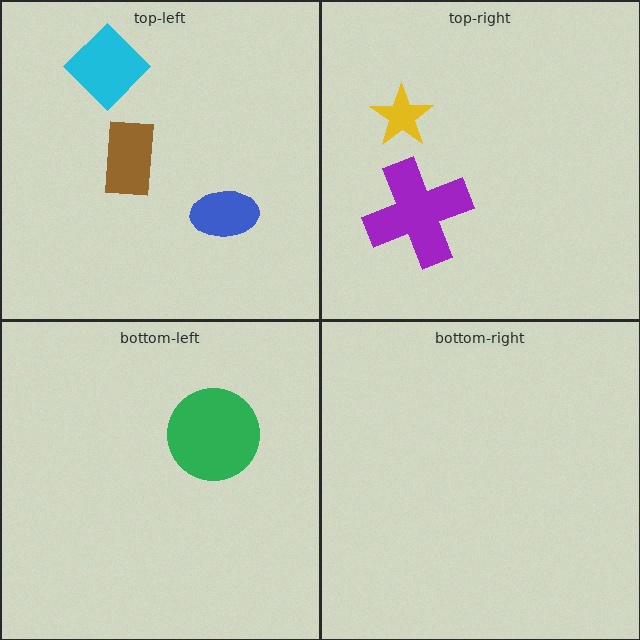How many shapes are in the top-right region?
2.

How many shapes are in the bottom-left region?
1.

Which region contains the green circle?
The bottom-left region.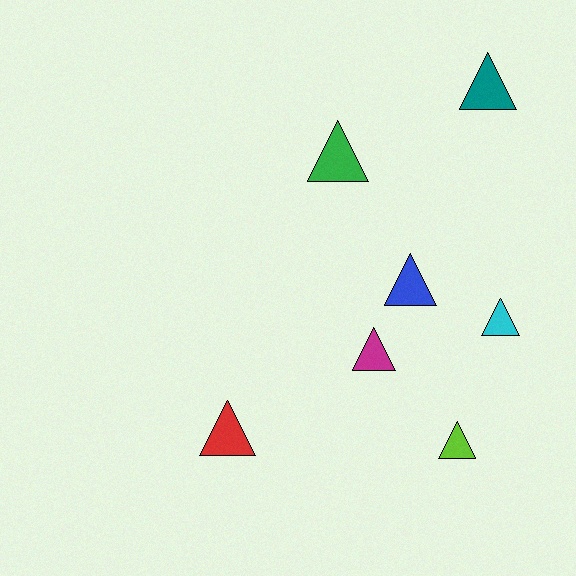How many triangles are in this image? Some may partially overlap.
There are 7 triangles.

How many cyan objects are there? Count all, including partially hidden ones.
There is 1 cyan object.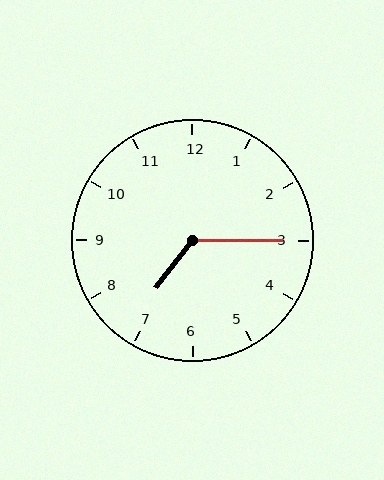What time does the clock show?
7:15.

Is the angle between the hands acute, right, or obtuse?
It is obtuse.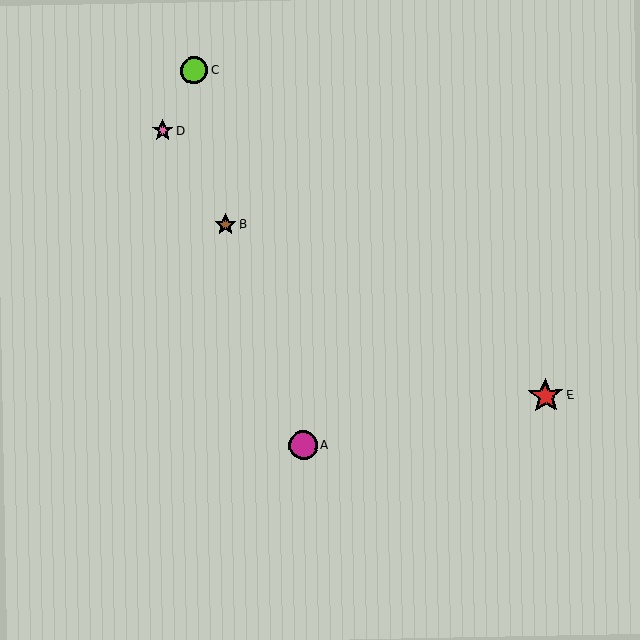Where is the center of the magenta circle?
The center of the magenta circle is at (303, 445).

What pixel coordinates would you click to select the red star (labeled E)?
Click at (546, 396) to select the red star E.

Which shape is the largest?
The red star (labeled E) is the largest.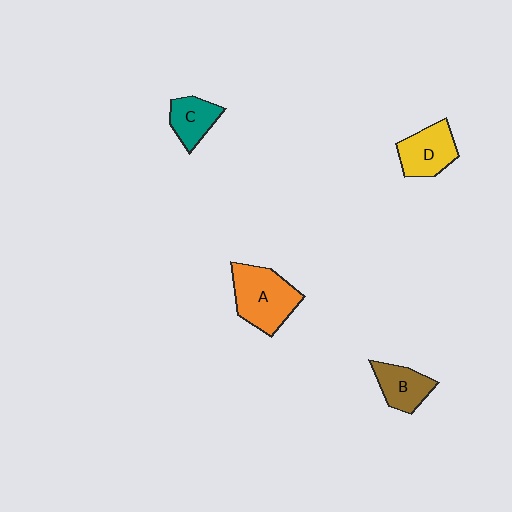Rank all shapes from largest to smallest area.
From largest to smallest: A (orange), D (yellow), B (brown), C (teal).